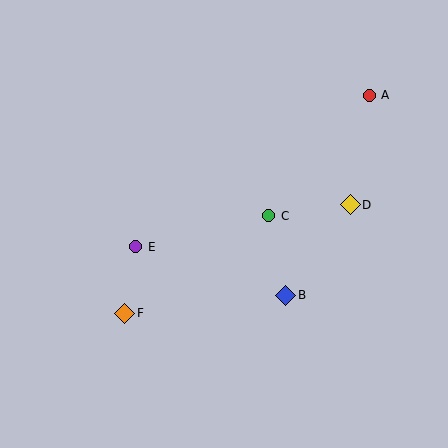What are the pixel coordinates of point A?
Point A is at (369, 96).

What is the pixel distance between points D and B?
The distance between D and B is 111 pixels.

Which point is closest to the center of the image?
Point C at (269, 216) is closest to the center.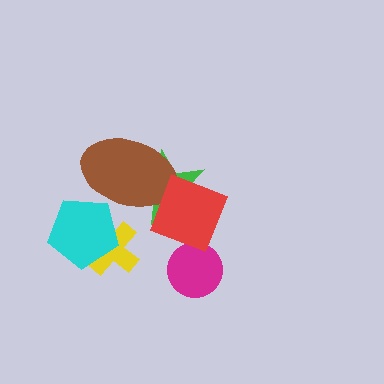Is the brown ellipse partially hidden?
Yes, it is partially covered by another shape.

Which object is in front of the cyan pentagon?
The brown ellipse is in front of the cyan pentagon.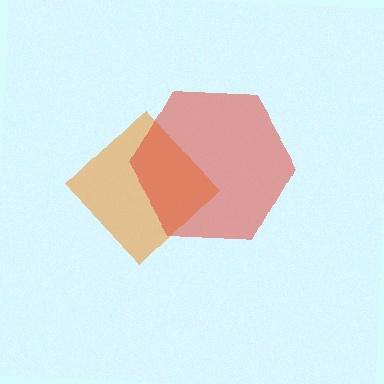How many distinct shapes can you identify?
There are 2 distinct shapes: an orange diamond, a red hexagon.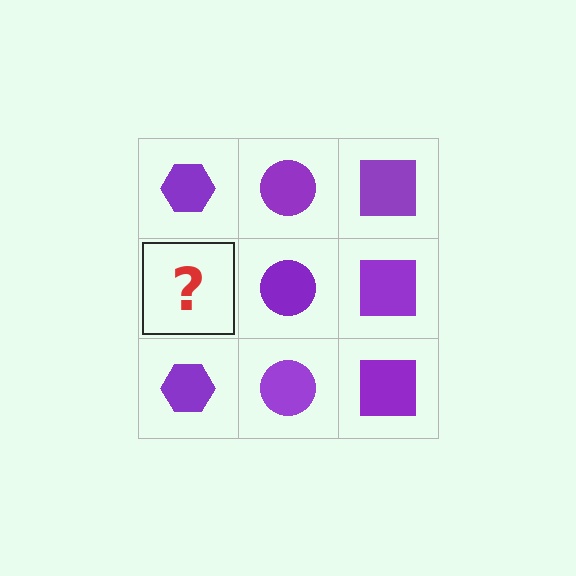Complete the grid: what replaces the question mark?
The question mark should be replaced with a purple hexagon.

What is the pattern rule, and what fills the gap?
The rule is that each column has a consistent shape. The gap should be filled with a purple hexagon.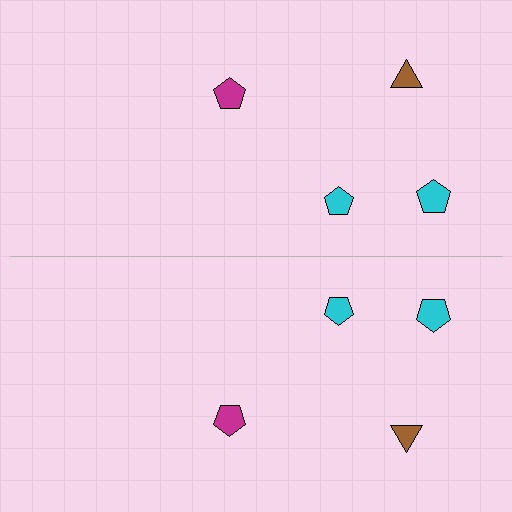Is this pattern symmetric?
Yes, this pattern has bilateral (reflection) symmetry.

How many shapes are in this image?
There are 8 shapes in this image.